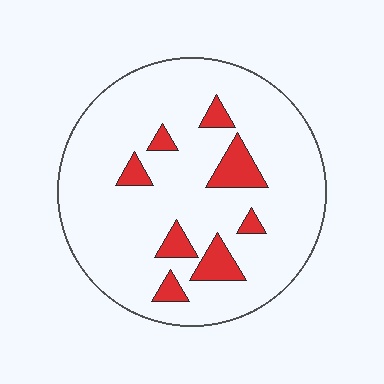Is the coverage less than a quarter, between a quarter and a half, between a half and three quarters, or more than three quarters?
Less than a quarter.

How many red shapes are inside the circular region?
8.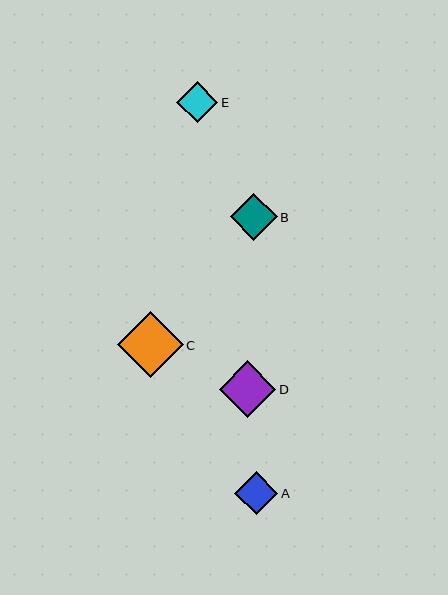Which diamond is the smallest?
Diamond E is the smallest with a size of approximately 41 pixels.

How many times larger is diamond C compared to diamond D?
Diamond C is approximately 1.2 times the size of diamond D.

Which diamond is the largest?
Diamond C is the largest with a size of approximately 65 pixels.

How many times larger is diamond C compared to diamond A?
Diamond C is approximately 1.5 times the size of diamond A.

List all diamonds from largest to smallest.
From largest to smallest: C, D, B, A, E.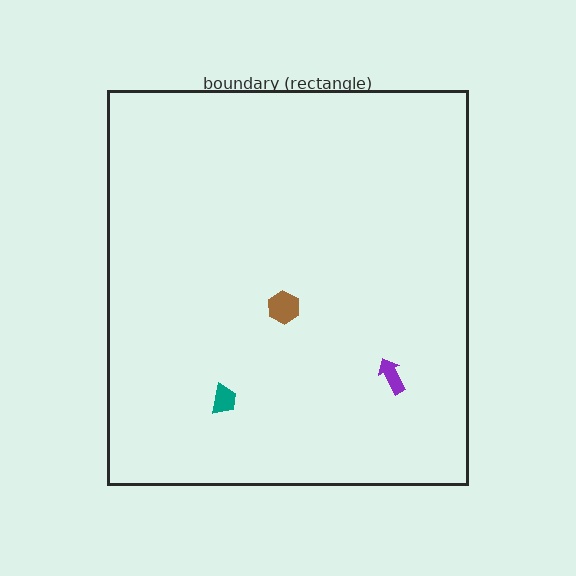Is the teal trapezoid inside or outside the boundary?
Inside.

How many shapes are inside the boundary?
3 inside, 0 outside.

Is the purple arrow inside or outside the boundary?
Inside.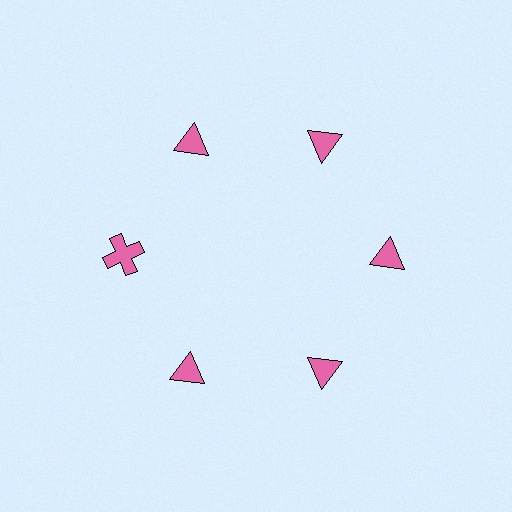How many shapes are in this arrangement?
There are 6 shapes arranged in a ring pattern.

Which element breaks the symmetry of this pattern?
The pink cross at roughly the 9 o'clock position breaks the symmetry. All other shapes are pink triangles.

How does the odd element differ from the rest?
It has a different shape: cross instead of triangle.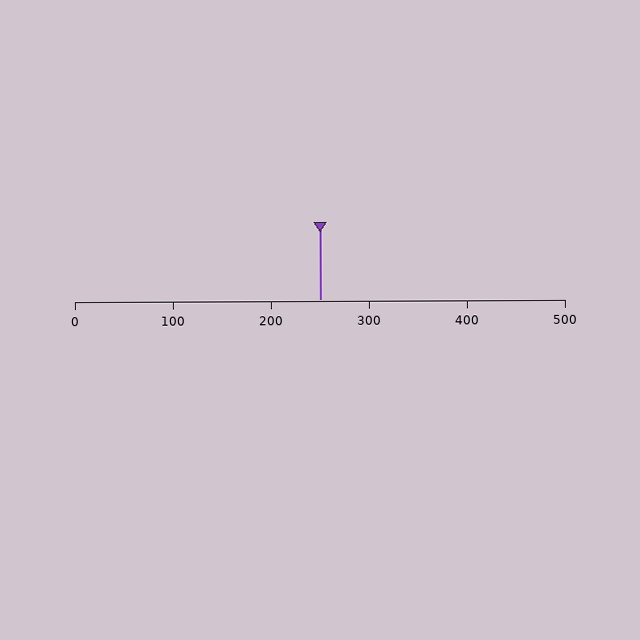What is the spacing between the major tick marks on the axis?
The major ticks are spaced 100 apart.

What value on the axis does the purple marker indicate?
The marker indicates approximately 250.